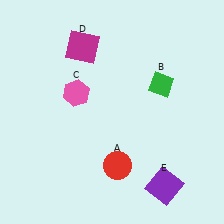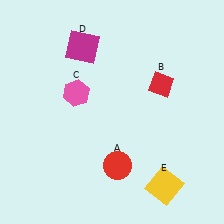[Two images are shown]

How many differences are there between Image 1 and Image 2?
There are 2 differences between the two images.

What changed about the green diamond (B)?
In Image 1, B is green. In Image 2, it changed to red.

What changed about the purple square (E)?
In Image 1, E is purple. In Image 2, it changed to yellow.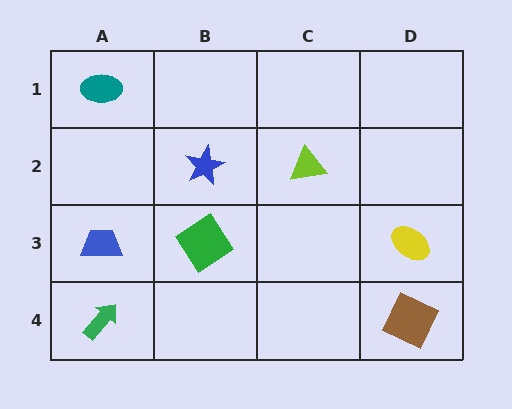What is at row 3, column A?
A blue trapezoid.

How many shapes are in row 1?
1 shape.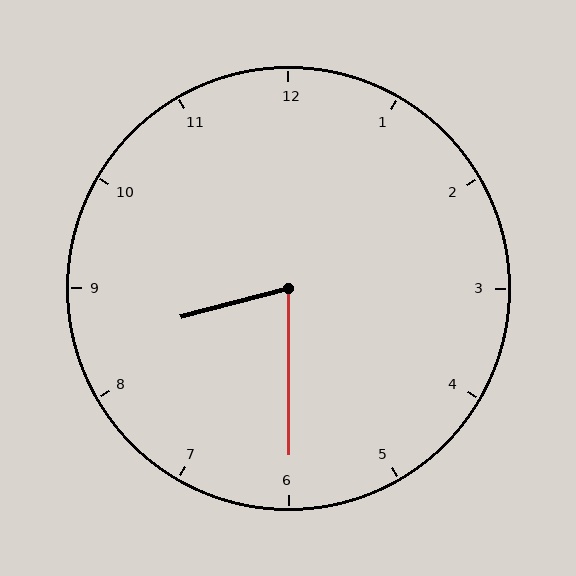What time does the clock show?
8:30.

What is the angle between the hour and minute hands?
Approximately 75 degrees.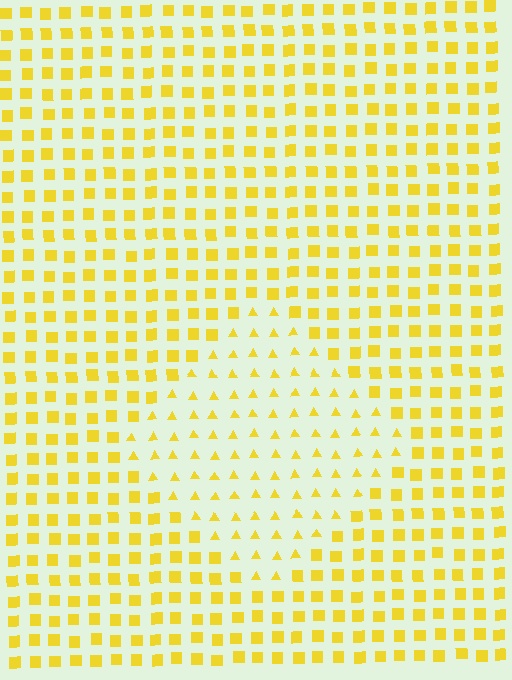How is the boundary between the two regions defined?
The boundary is defined by a change in element shape: triangles inside vs. squares outside. All elements share the same color and spacing.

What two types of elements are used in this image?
The image uses triangles inside the diamond region and squares outside it.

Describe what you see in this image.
The image is filled with small yellow elements arranged in a uniform grid. A diamond-shaped region contains triangles, while the surrounding area contains squares. The boundary is defined purely by the change in element shape.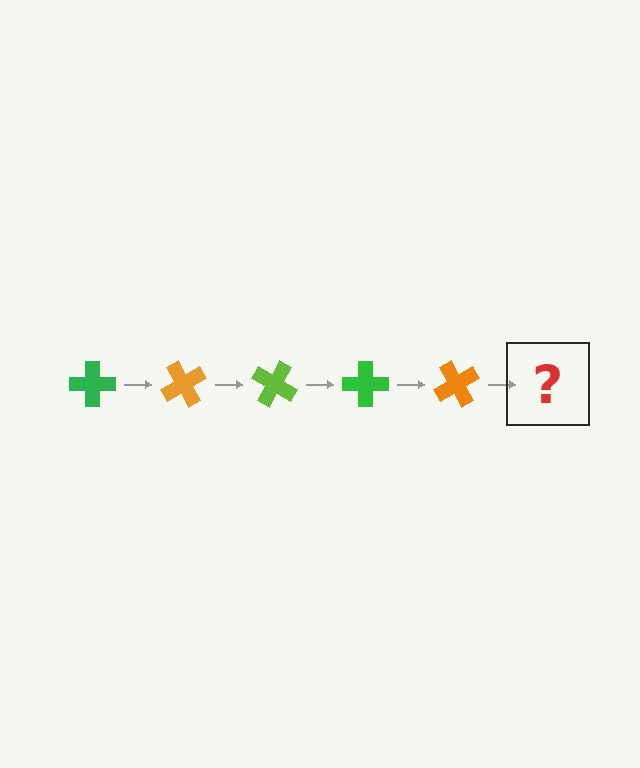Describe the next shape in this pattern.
It should be a lime cross, rotated 300 degrees from the start.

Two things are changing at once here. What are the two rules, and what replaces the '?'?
The two rules are that it rotates 60 degrees each step and the color cycles through green, orange, and lime. The '?' should be a lime cross, rotated 300 degrees from the start.